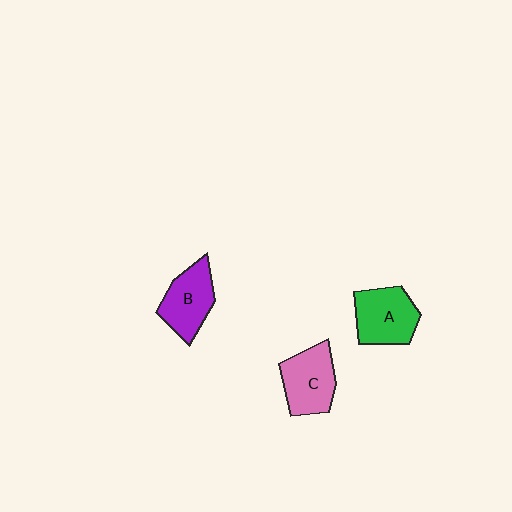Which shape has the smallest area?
Shape B (purple).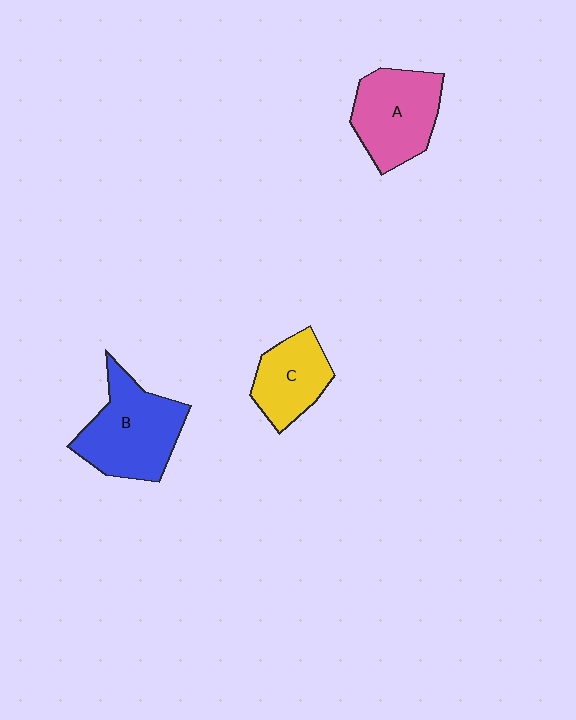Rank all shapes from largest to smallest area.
From largest to smallest: B (blue), A (pink), C (yellow).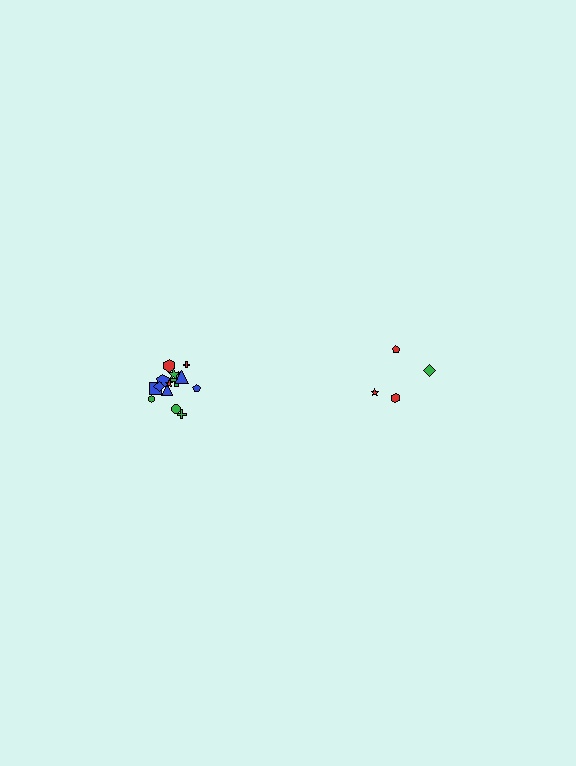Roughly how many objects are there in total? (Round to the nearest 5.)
Roughly 20 objects in total.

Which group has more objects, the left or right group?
The left group.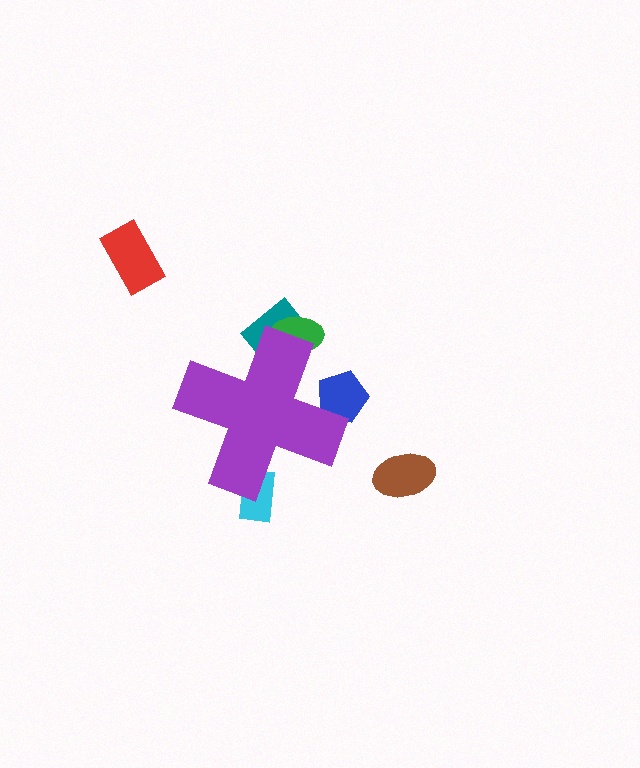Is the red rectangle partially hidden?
No, the red rectangle is fully visible.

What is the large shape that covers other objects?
A purple cross.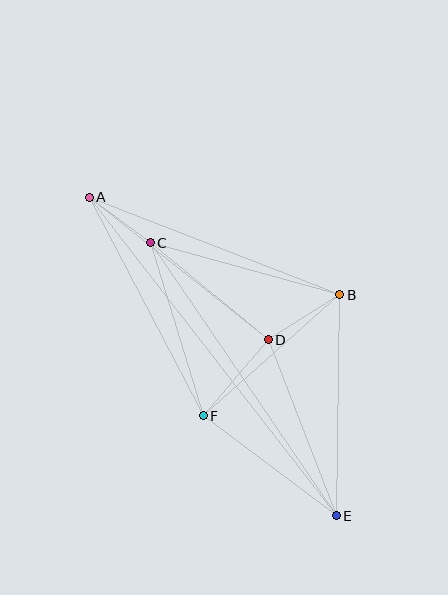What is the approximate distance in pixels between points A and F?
The distance between A and F is approximately 247 pixels.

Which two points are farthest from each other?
Points A and E are farthest from each other.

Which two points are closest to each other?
Points A and C are closest to each other.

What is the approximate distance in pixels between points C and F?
The distance between C and F is approximately 181 pixels.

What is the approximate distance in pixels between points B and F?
The distance between B and F is approximately 183 pixels.